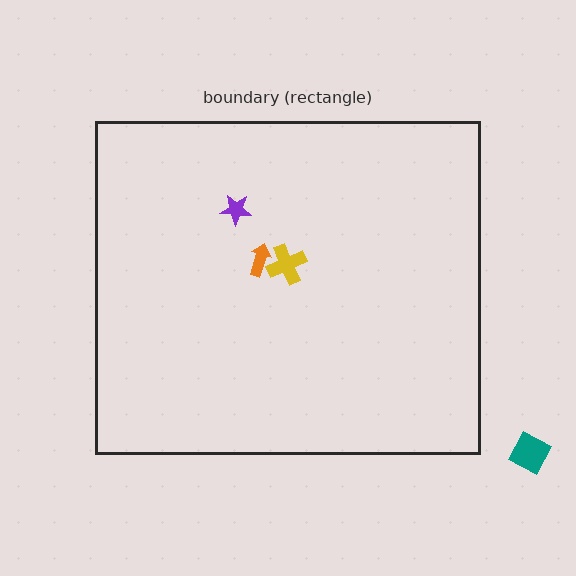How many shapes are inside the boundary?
3 inside, 1 outside.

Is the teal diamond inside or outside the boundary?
Outside.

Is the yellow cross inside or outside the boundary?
Inside.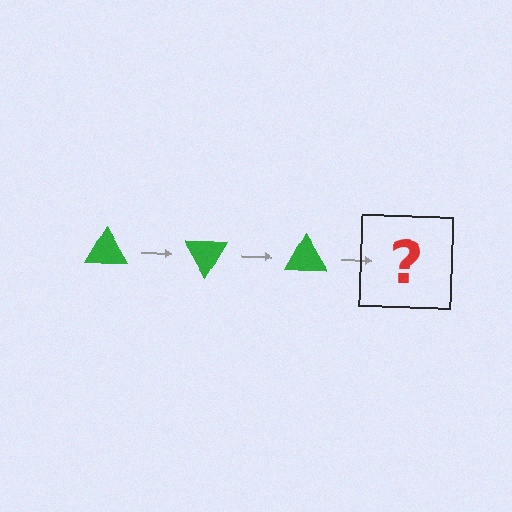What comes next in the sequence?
The next element should be a green triangle rotated 180 degrees.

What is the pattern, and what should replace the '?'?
The pattern is that the triangle rotates 60 degrees each step. The '?' should be a green triangle rotated 180 degrees.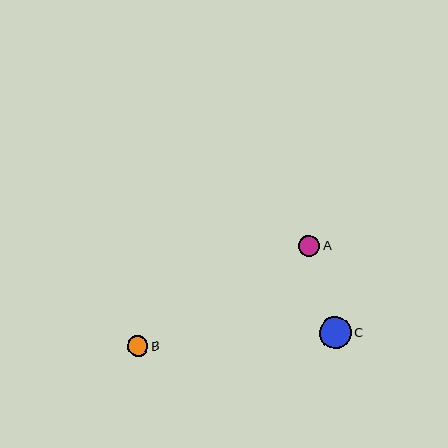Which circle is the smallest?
Circle B is the smallest with a size of approximately 20 pixels.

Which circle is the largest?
Circle C is the largest with a size of approximately 32 pixels.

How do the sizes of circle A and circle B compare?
Circle A and circle B are approximately the same size.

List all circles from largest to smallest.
From largest to smallest: C, A, B.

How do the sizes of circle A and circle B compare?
Circle A and circle B are approximately the same size.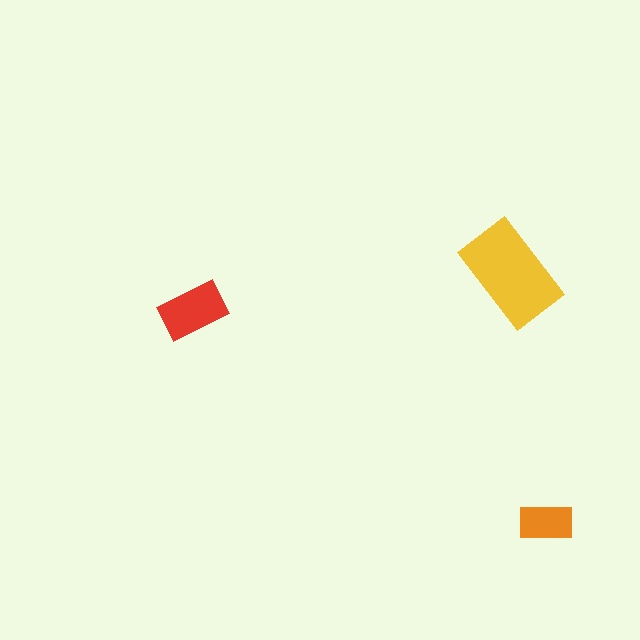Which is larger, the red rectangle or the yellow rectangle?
The yellow one.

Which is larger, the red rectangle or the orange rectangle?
The red one.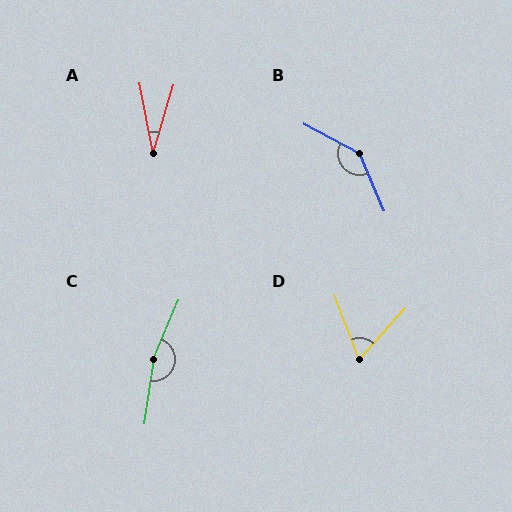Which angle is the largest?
C, at approximately 165 degrees.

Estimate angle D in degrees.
Approximately 63 degrees.